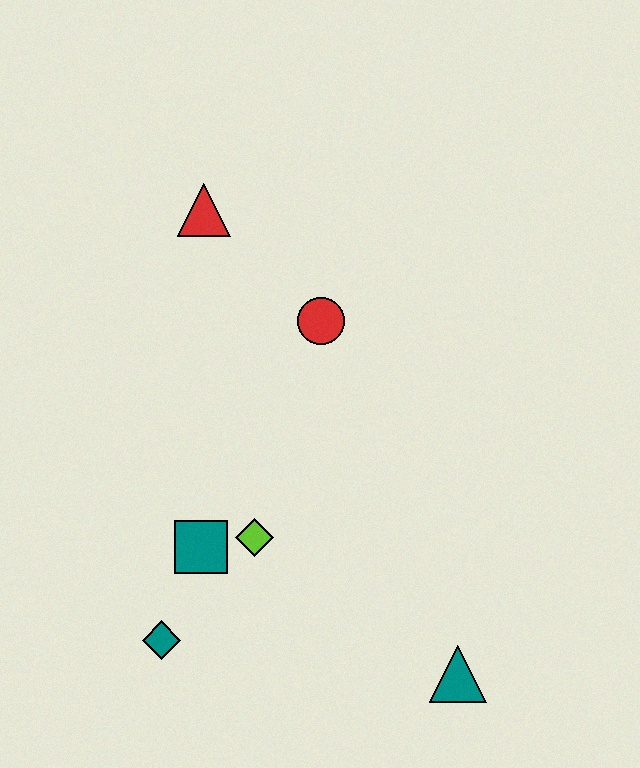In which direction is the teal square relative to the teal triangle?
The teal square is to the left of the teal triangle.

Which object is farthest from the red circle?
The teal triangle is farthest from the red circle.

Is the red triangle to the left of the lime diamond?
Yes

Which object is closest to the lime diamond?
The teal square is closest to the lime diamond.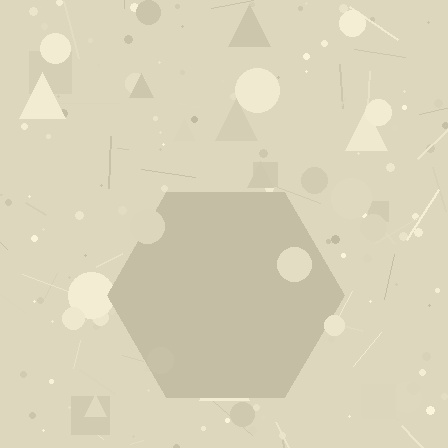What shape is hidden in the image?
A hexagon is hidden in the image.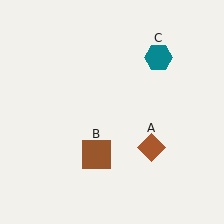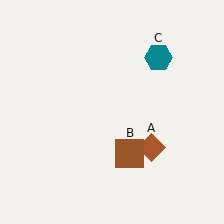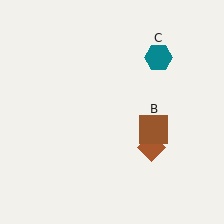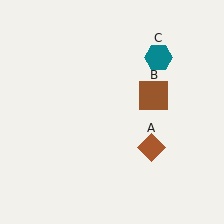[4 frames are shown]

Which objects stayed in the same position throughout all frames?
Brown diamond (object A) and teal hexagon (object C) remained stationary.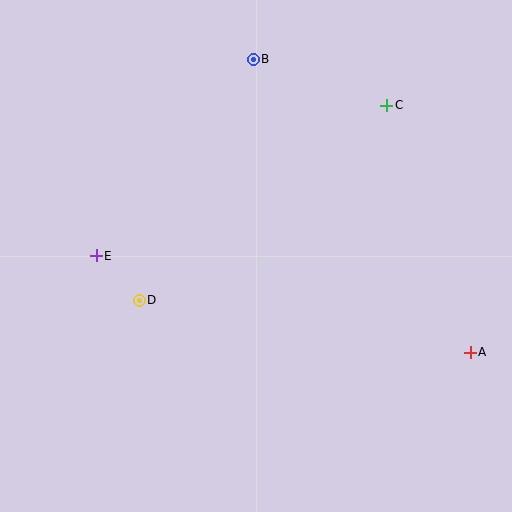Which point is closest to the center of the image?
Point D at (139, 300) is closest to the center.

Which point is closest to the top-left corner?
Point B is closest to the top-left corner.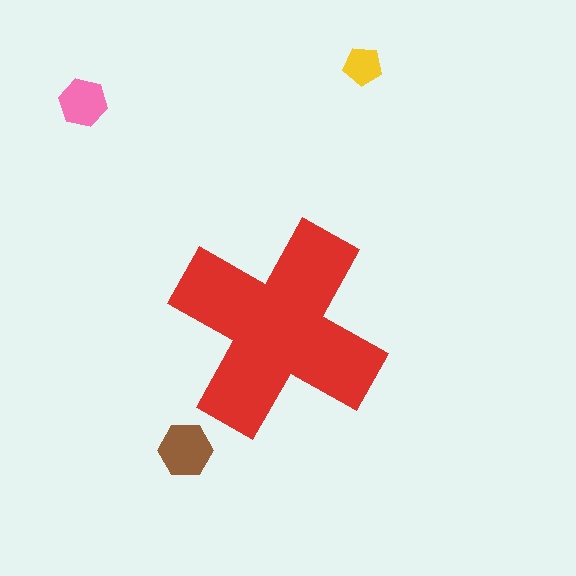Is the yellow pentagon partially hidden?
No, the yellow pentagon is fully visible.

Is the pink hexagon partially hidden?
No, the pink hexagon is fully visible.